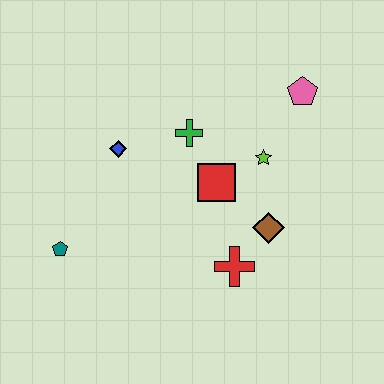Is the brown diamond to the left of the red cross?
No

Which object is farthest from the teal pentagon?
The pink pentagon is farthest from the teal pentagon.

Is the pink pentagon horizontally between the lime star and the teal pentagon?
No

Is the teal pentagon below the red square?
Yes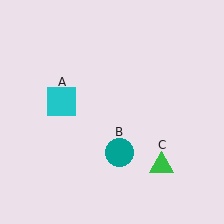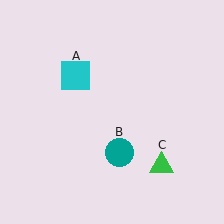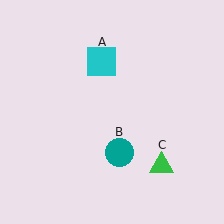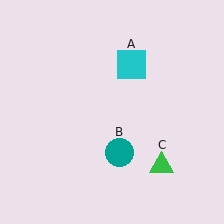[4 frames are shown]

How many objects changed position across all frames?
1 object changed position: cyan square (object A).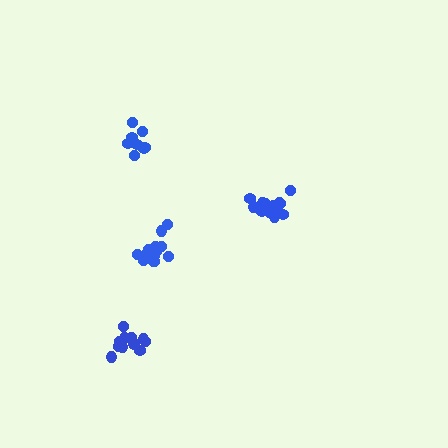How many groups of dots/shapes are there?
There are 4 groups.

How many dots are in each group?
Group 1: 11 dots, Group 2: 13 dots, Group 3: 14 dots, Group 4: 8 dots (46 total).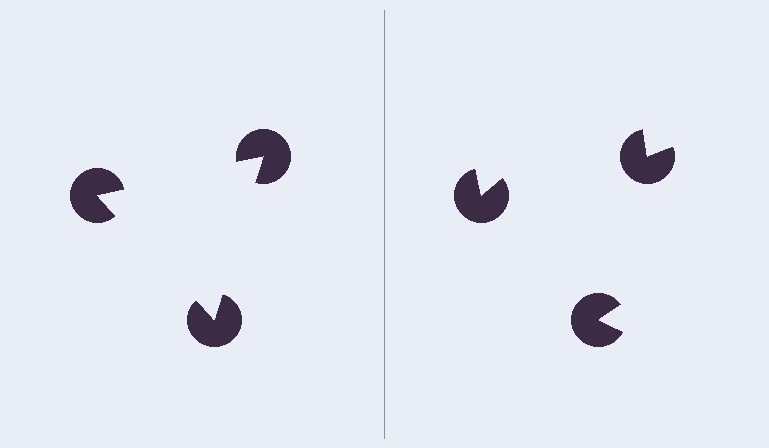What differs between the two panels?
The pac-man discs are positioned identically on both sides; only the wedge orientations differ. On the left they align to a triangle; on the right they are misaligned.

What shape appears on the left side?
An illusory triangle.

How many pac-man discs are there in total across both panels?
6 — 3 on each side.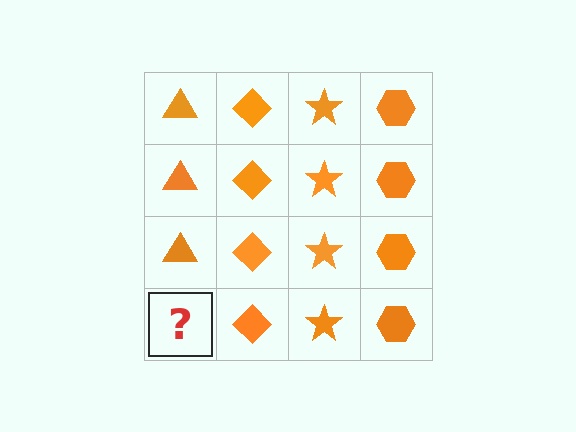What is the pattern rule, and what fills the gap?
The rule is that each column has a consistent shape. The gap should be filled with an orange triangle.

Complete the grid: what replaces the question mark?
The question mark should be replaced with an orange triangle.